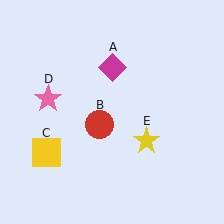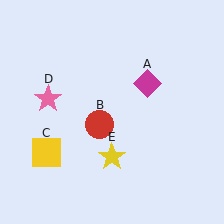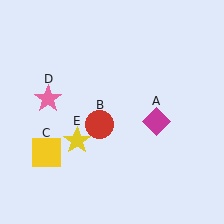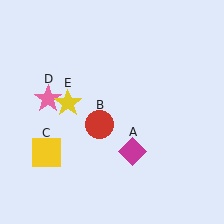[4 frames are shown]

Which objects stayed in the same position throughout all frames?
Red circle (object B) and yellow square (object C) and pink star (object D) remained stationary.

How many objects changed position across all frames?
2 objects changed position: magenta diamond (object A), yellow star (object E).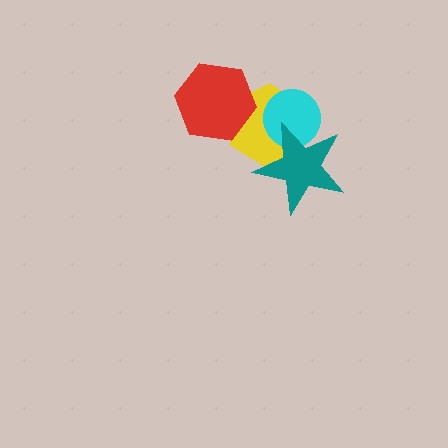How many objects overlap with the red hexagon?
1 object overlaps with the red hexagon.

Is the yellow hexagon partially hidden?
Yes, it is partially covered by another shape.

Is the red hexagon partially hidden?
No, no other shape covers it.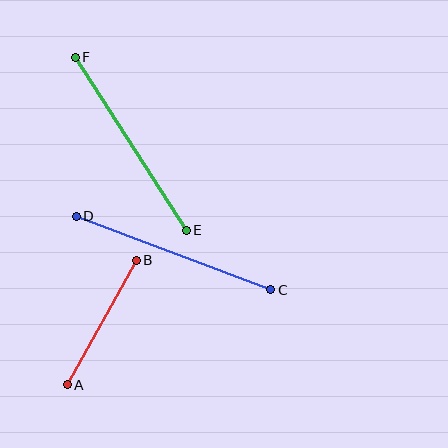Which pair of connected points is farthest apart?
Points C and D are farthest apart.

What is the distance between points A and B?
The distance is approximately 143 pixels.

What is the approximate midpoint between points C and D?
The midpoint is at approximately (174, 253) pixels.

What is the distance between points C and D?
The distance is approximately 208 pixels.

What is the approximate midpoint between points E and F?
The midpoint is at approximately (131, 144) pixels.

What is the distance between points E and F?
The distance is approximately 205 pixels.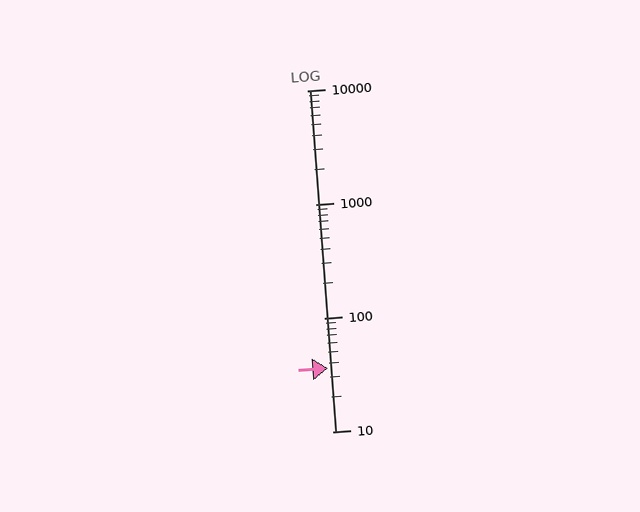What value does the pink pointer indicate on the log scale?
The pointer indicates approximately 36.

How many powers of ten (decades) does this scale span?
The scale spans 3 decades, from 10 to 10000.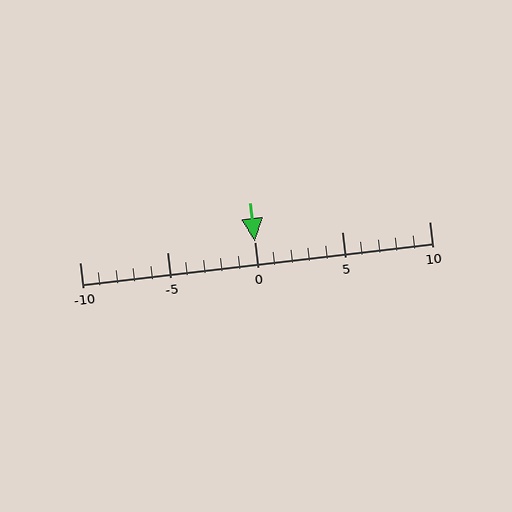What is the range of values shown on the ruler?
The ruler shows values from -10 to 10.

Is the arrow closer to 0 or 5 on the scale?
The arrow is closer to 0.